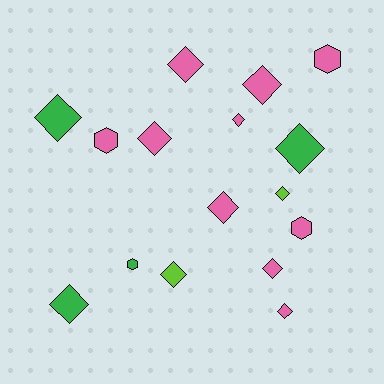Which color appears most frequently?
Pink, with 10 objects.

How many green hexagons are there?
There is 1 green hexagon.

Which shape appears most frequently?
Diamond, with 12 objects.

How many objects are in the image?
There are 16 objects.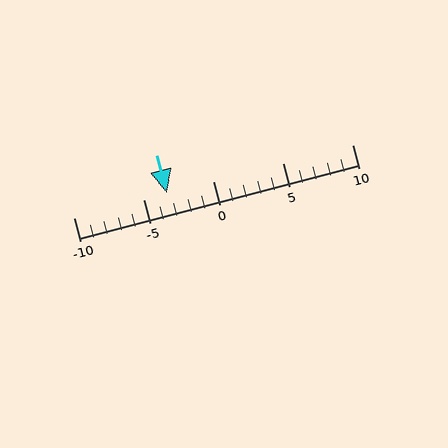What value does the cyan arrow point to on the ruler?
The cyan arrow points to approximately -3.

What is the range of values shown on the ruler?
The ruler shows values from -10 to 10.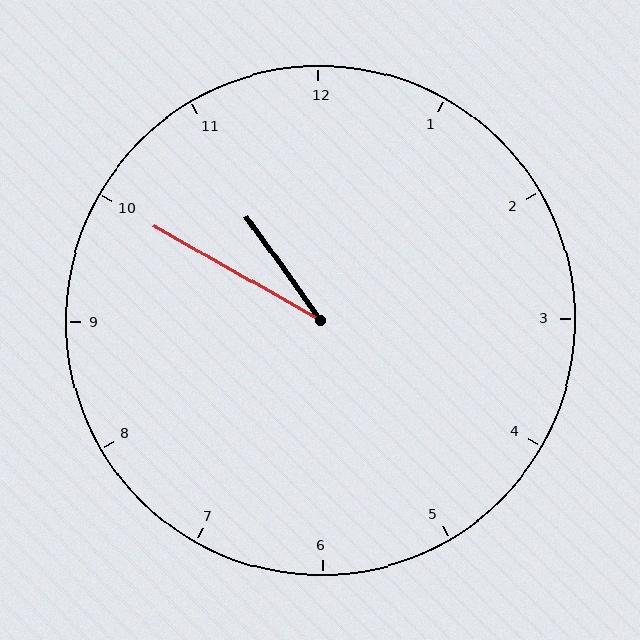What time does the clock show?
10:50.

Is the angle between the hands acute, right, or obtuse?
It is acute.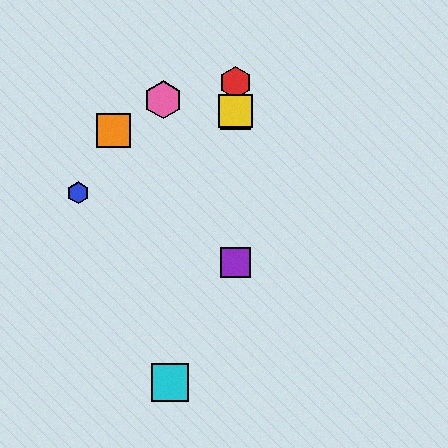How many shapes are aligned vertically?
4 shapes (the red hexagon, the green square, the yellow square, the purple square) are aligned vertically.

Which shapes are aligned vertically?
The red hexagon, the green square, the yellow square, the purple square are aligned vertically.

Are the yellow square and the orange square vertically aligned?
No, the yellow square is at x≈236 and the orange square is at x≈113.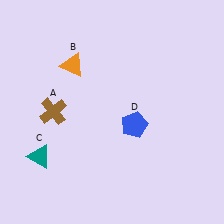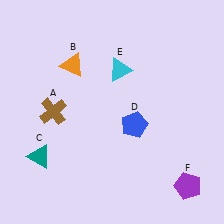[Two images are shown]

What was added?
A cyan triangle (E), a purple pentagon (F) were added in Image 2.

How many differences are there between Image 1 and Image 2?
There are 2 differences between the two images.